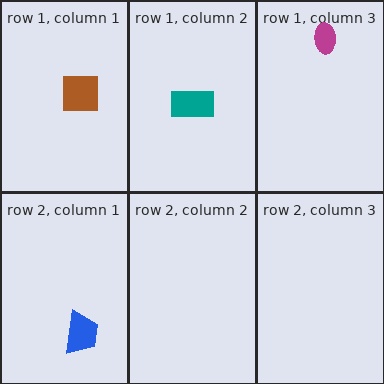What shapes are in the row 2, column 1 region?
The blue trapezoid.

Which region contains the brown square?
The row 1, column 1 region.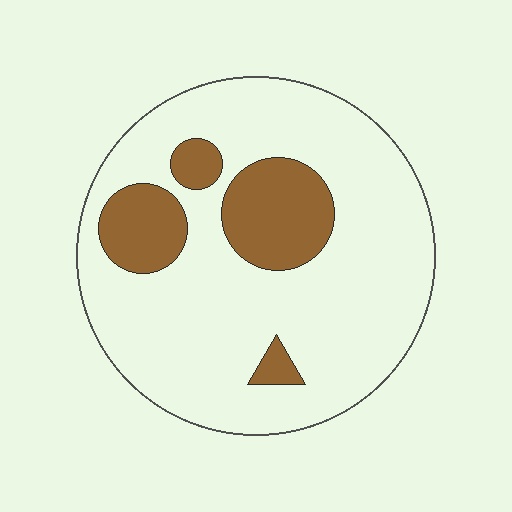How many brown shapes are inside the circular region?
4.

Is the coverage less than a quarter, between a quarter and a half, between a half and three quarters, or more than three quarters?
Less than a quarter.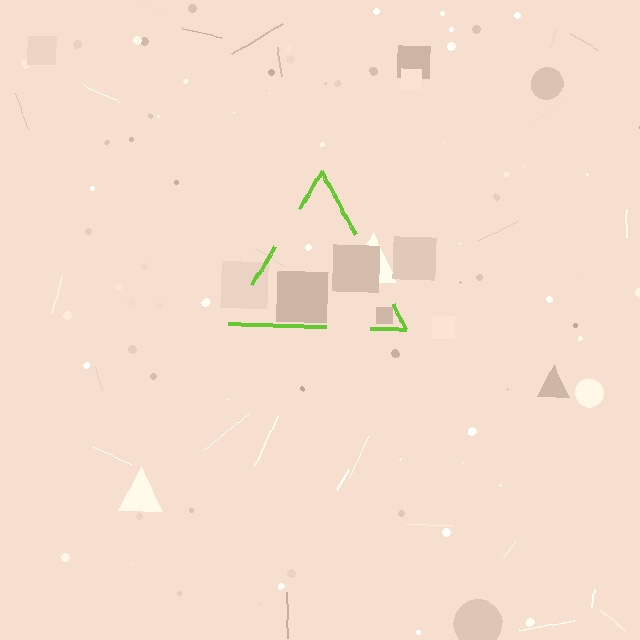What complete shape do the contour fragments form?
The contour fragments form a triangle.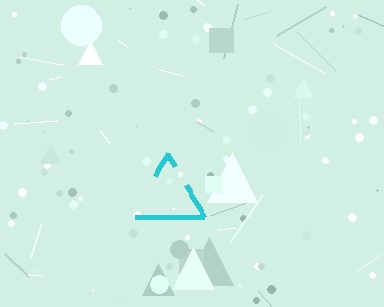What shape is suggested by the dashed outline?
The dashed outline suggests a triangle.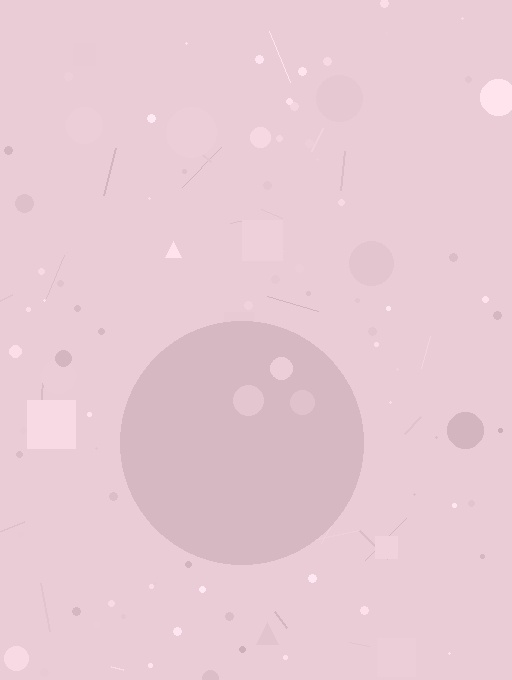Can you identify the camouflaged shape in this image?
The camouflaged shape is a circle.